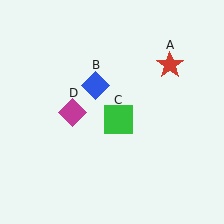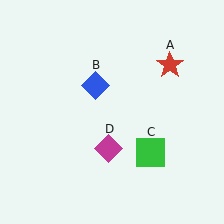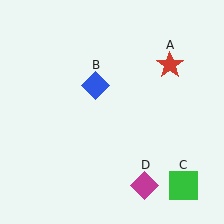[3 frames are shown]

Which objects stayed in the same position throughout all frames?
Red star (object A) and blue diamond (object B) remained stationary.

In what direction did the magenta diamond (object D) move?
The magenta diamond (object D) moved down and to the right.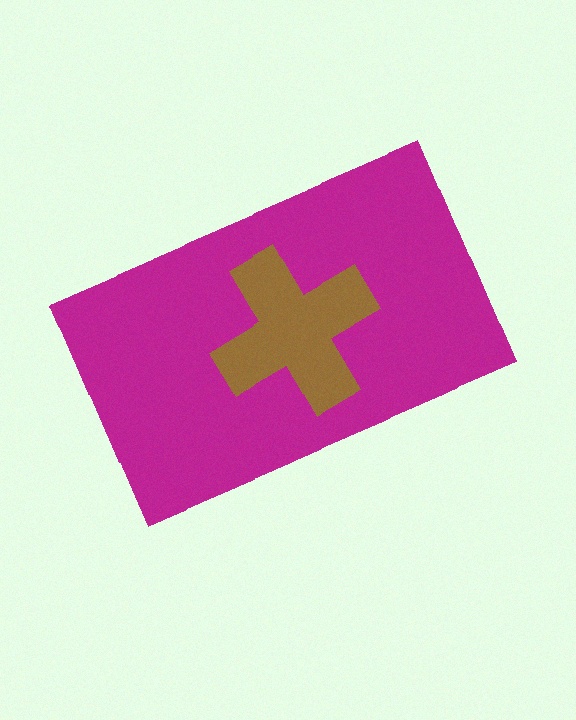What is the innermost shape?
The brown cross.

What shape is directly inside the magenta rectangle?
The brown cross.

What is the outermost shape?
The magenta rectangle.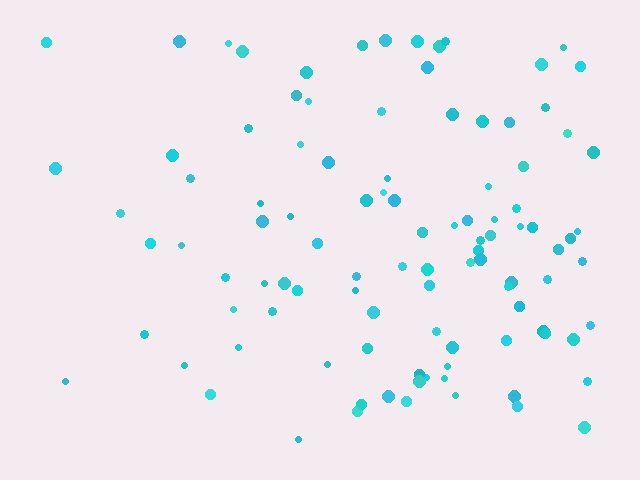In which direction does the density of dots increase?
From left to right, with the right side densest.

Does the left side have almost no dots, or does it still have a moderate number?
Still a moderate number, just noticeably fewer than the right.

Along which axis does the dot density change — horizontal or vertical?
Horizontal.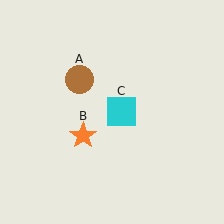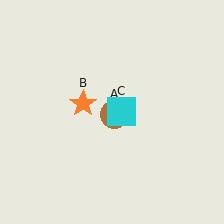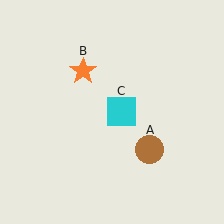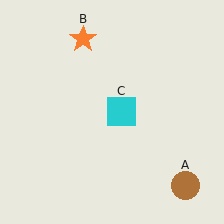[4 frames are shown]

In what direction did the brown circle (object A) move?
The brown circle (object A) moved down and to the right.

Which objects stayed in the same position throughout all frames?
Cyan square (object C) remained stationary.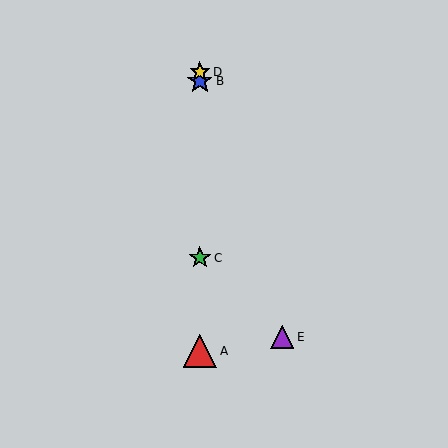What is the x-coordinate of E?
Object E is at x≈282.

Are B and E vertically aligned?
No, B is at x≈200 and E is at x≈282.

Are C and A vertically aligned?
Yes, both are at x≈200.